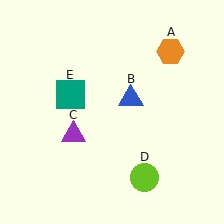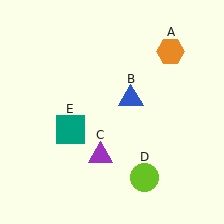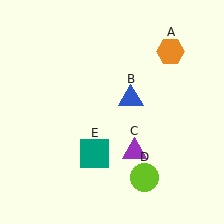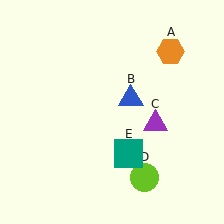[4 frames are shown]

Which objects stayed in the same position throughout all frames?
Orange hexagon (object A) and blue triangle (object B) and lime circle (object D) remained stationary.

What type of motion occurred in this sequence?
The purple triangle (object C), teal square (object E) rotated counterclockwise around the center of the scene.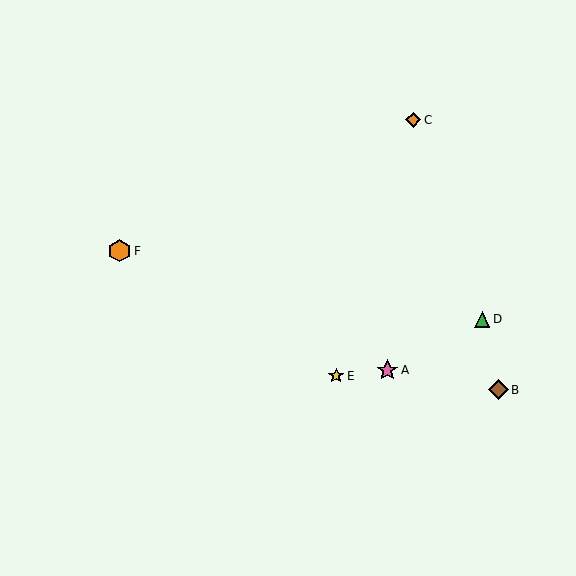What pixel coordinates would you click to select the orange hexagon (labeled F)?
Click at (120, 251) to select the orange hexagon F.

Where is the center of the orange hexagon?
The center of the orange hexagon is at (120, 251).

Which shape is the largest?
The orange hexagon (labeled F) is the largest.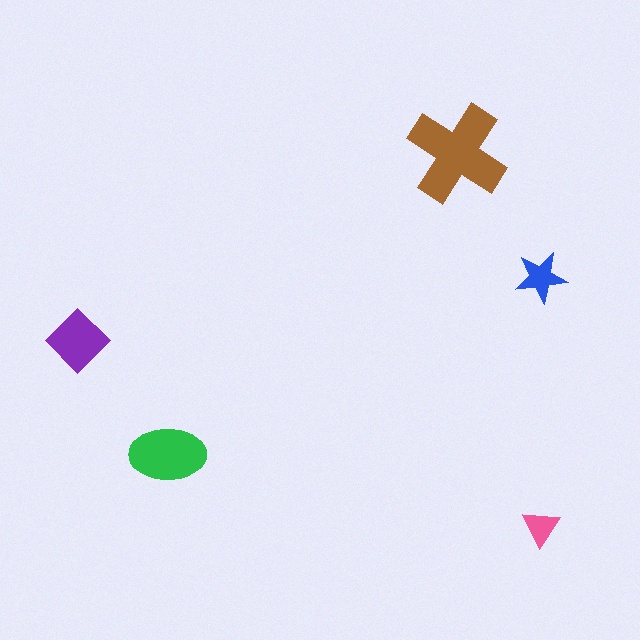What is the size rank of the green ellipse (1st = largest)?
2nd.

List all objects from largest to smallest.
The brown cross, the green ellipse, the purple diamond, the blue star, the pink triangle.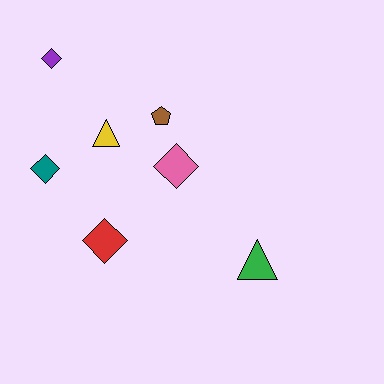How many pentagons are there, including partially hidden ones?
There is 1 pentagon.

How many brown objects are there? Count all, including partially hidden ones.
There is 1 brown object.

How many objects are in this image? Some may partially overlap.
There are 7 objects.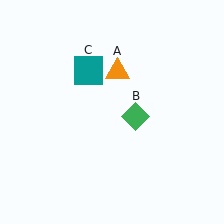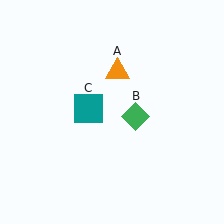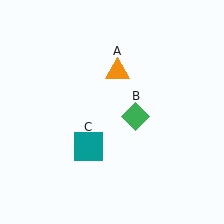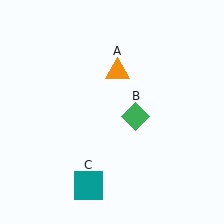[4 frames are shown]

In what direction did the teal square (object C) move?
The teal square (object C) moved down.